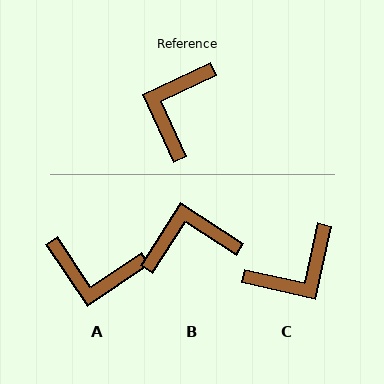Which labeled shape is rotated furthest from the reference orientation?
C, about 142 degrees away.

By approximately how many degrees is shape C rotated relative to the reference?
Approximately 142 degrees counter-clockwise.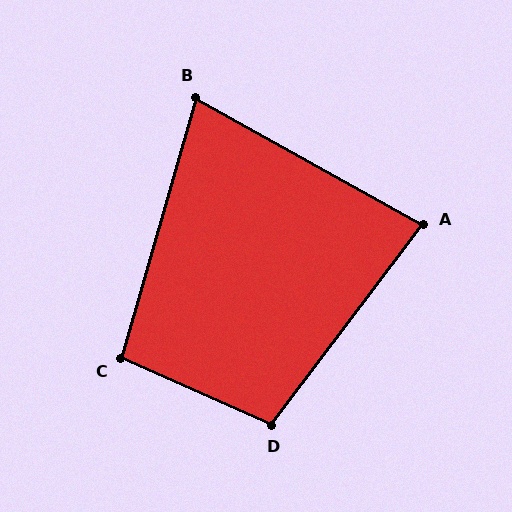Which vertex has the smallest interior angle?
B, at approximately 77 degrees.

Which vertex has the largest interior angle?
D, at approximately 103 degrees.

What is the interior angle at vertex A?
Approximately 82 degrees (acute).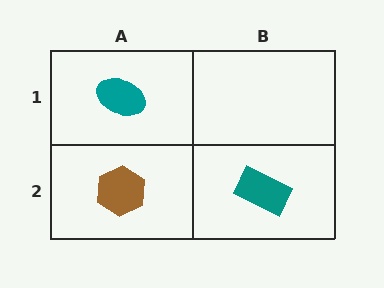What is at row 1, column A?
A teal ellipse.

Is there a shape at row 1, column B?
No, that cell is empty.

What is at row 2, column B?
A teal rectangle.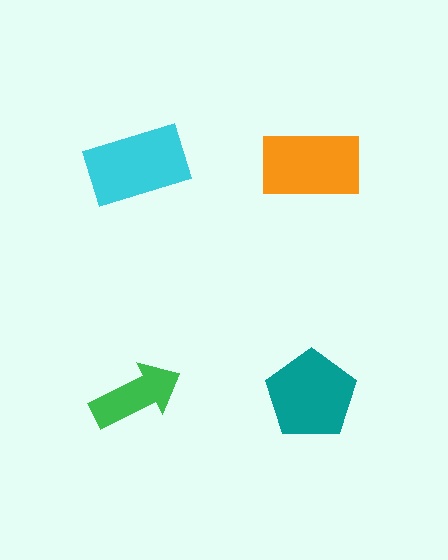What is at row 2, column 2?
A teal pentagon.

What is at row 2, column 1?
A green arrow.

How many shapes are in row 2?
2 shapes.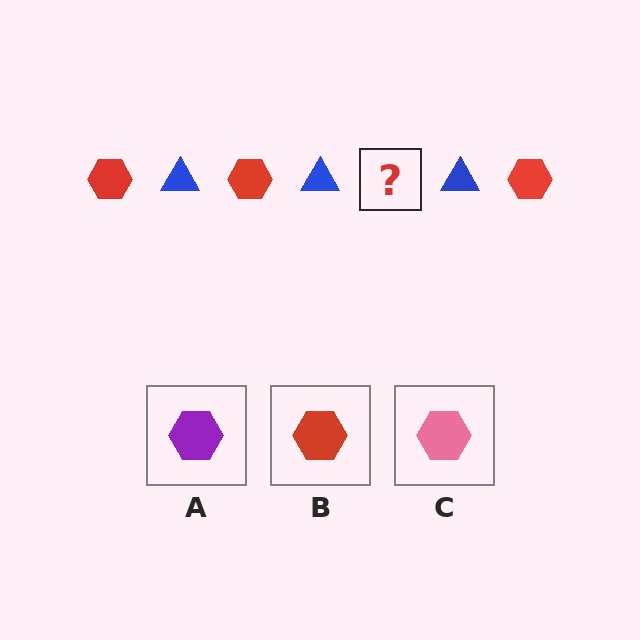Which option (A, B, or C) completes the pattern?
B.